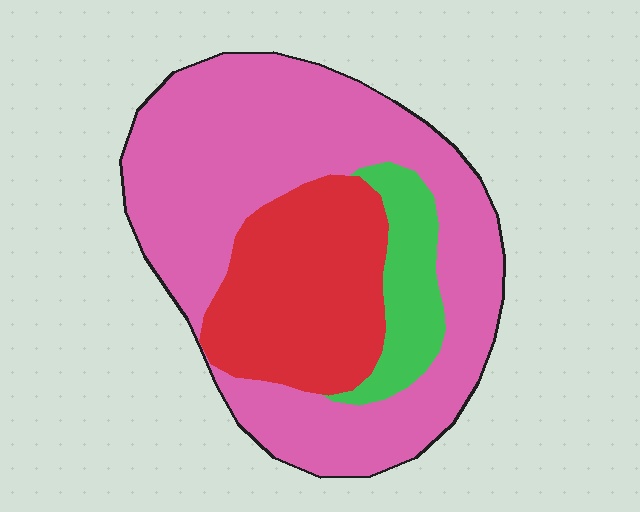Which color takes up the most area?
Pink, at roughly 60%.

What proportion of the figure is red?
Red covers around 25% of the figure.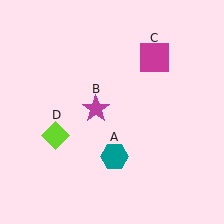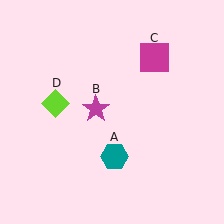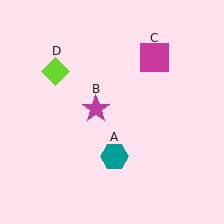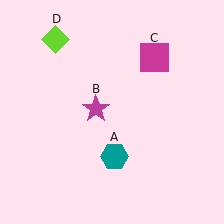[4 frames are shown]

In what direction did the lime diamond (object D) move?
The lime diamond (object D) moved up.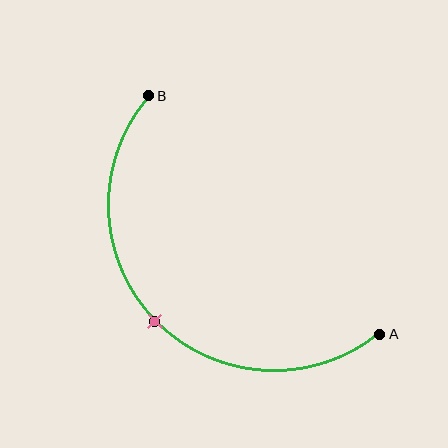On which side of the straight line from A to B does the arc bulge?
The arc bulges below and to the left of the straight line connecting A and B.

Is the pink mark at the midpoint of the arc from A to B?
Yes. The pink mark lies on the arc at equal arc-length from both A and B — it is the arc midpoint.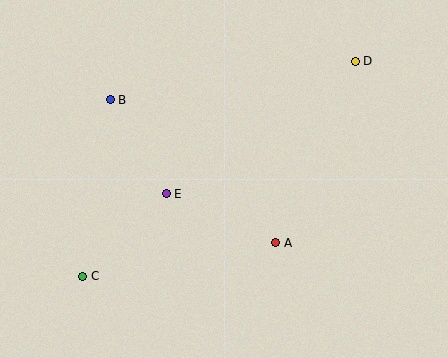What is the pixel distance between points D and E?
The distance between D and E is 231 pixels.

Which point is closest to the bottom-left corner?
Point C is closest to the bottom-left corner.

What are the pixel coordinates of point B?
Point B is at (110, 100).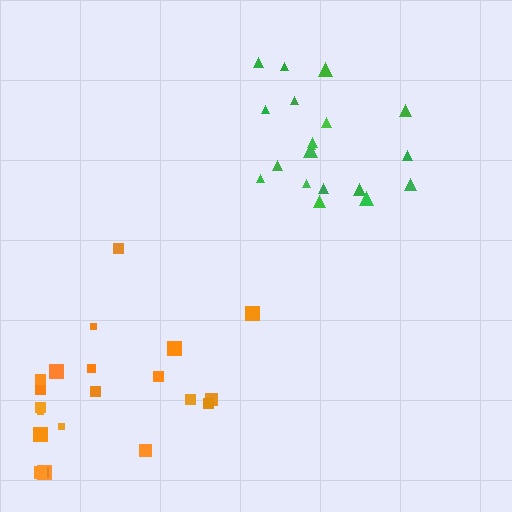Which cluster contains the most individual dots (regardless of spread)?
Orange (24).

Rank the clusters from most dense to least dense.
green, orange.